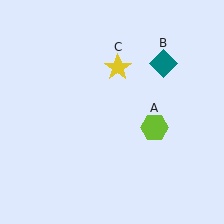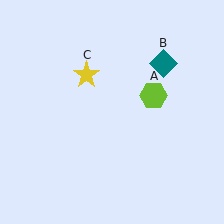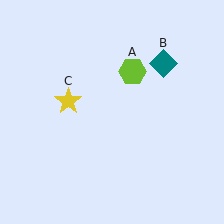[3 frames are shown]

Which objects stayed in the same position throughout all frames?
Teal diamond (object B) remained stationary.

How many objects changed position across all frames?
2 objects changed position: lime hexagon (object A), yellow star (object C).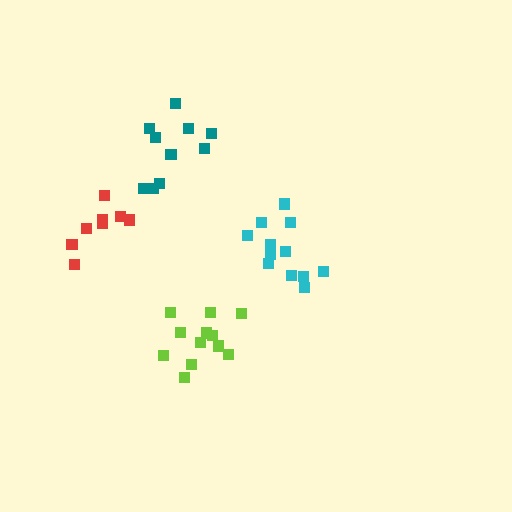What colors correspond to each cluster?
The clusters are colored: cyan, teal, lime, red.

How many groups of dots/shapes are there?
There are 4 groups.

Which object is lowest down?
The lime cluster is bottommost.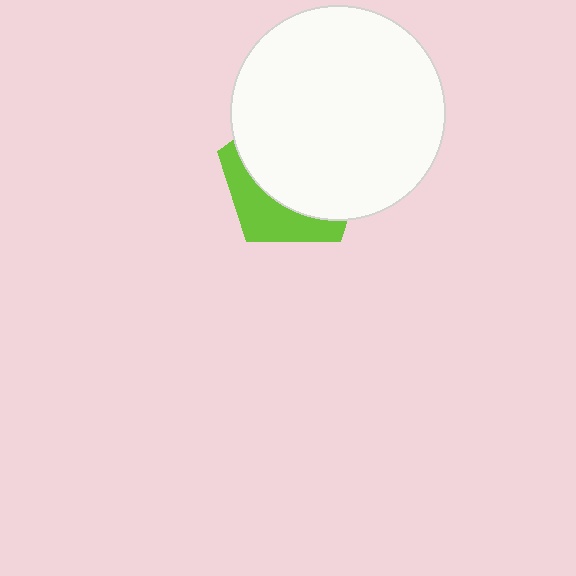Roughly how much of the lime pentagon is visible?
A small part of it is visible (roughly 31%).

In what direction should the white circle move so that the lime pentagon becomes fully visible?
The white circle should move toward the upper-right. That is the shortest direction to clear the overlap and leave the lime pentagon fully visible.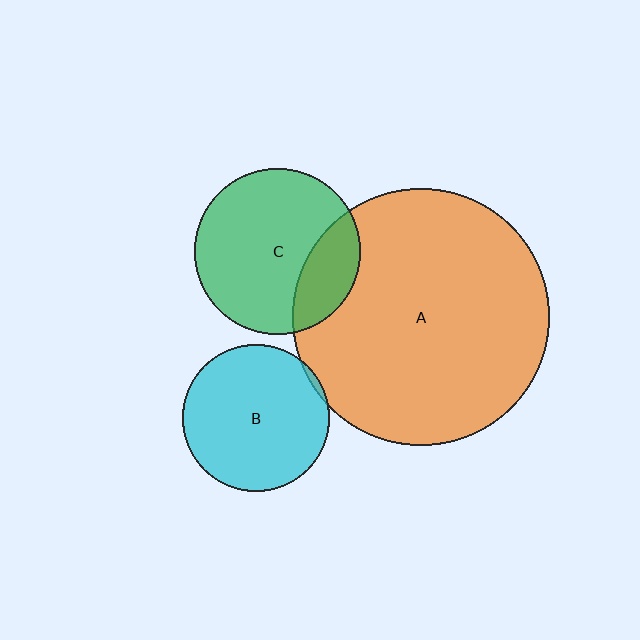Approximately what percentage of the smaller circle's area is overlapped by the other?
Approximately 5%.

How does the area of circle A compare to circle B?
Approximately 3.1 times.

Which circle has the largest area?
Circle A (orange).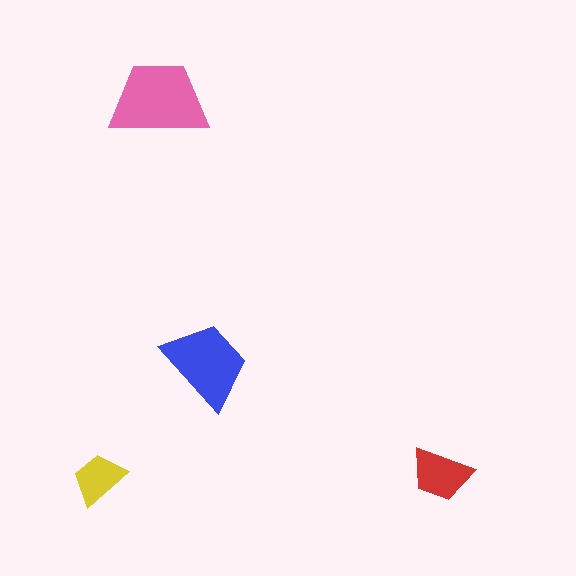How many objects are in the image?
There are 4 objects in the image.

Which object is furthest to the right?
The red trapezoid is rightmost.